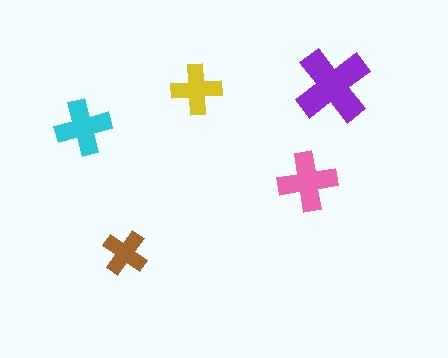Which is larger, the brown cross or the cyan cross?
The cyan one.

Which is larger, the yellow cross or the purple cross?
The purple one.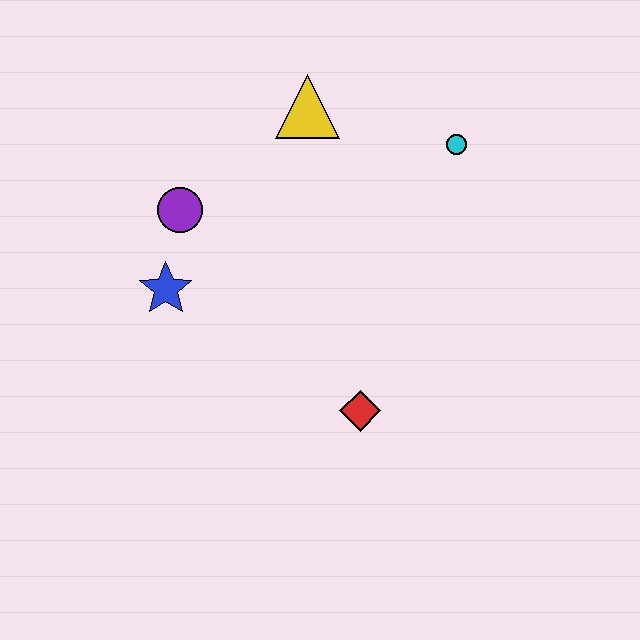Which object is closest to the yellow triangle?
The cyan circle is closest to the yellow triangle.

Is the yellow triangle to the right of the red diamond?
No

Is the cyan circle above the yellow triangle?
No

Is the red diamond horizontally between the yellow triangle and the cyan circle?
Yes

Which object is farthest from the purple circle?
The cyan circle is farthest from the purple circle.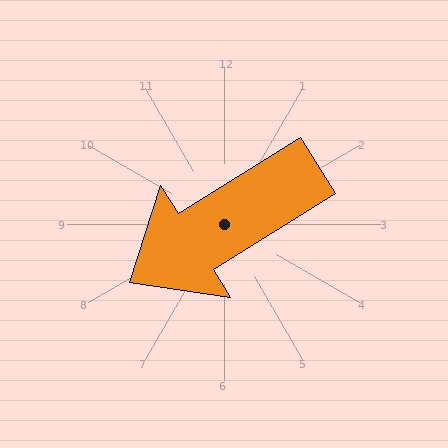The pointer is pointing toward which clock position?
Roughly 8 o'clock.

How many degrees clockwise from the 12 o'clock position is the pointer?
Approximately 238 degrees.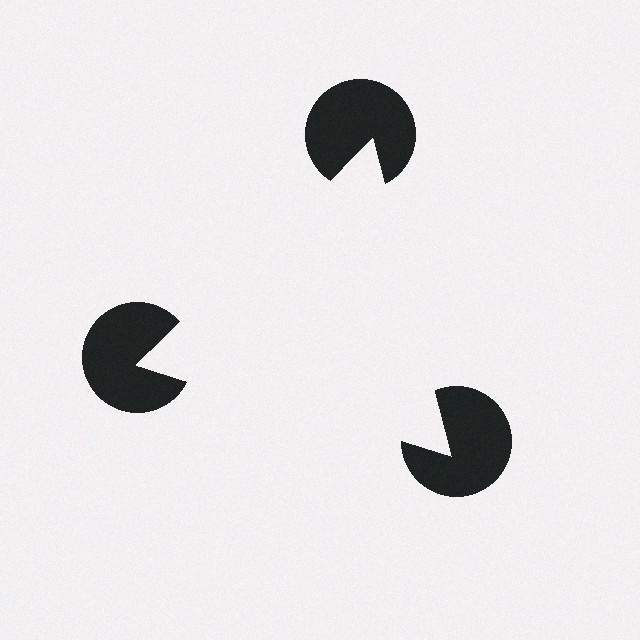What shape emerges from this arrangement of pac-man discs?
An illusory triangle — its edges are inferred from the aligned wedge cuts in the pac-man discs, not physically drawn.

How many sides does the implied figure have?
3 sides.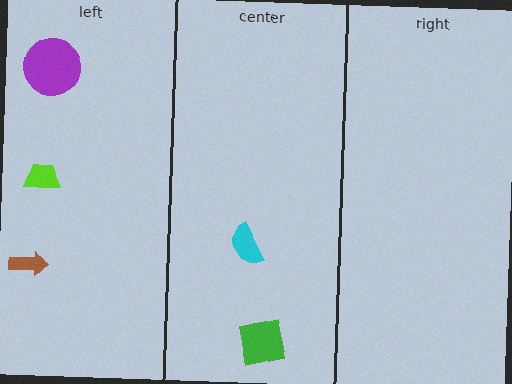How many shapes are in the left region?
3.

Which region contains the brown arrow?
The left region.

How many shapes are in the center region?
2.